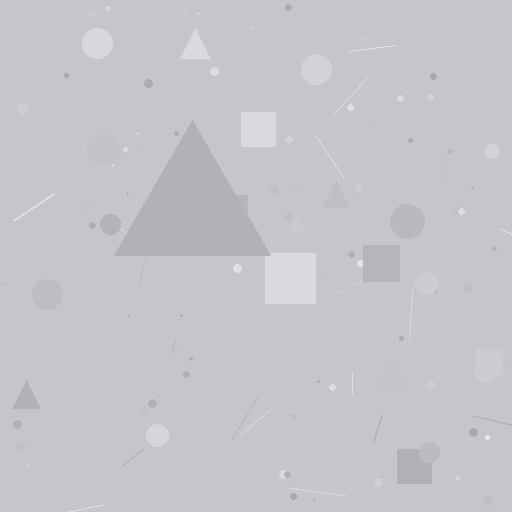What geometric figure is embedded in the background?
A triangle is embedded in the background.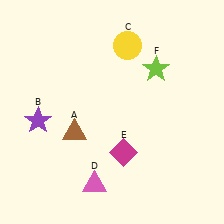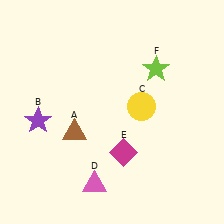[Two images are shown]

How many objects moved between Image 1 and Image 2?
1 object moved between the two images.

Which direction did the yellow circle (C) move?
The yellow circle (C) moved down.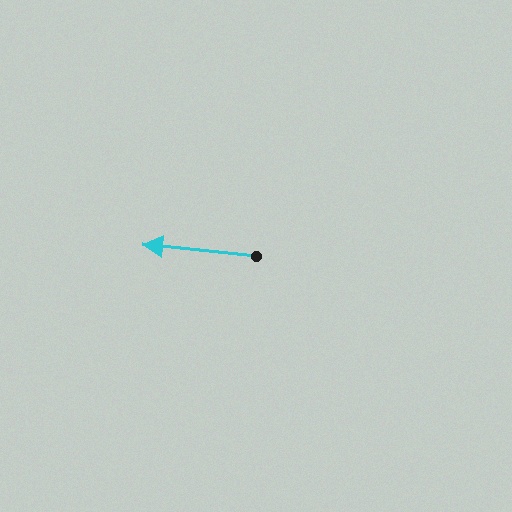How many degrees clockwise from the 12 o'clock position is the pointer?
Approximately 276 degrees.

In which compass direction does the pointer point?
West.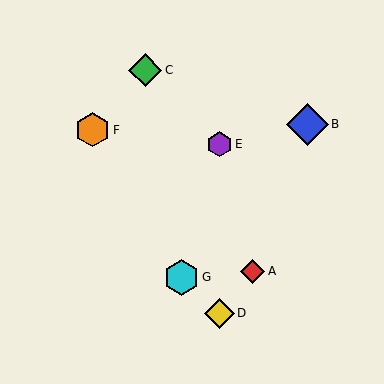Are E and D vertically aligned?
Yes, both are at x≈220.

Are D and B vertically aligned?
No, D is at x≈220 and B is at x≈307.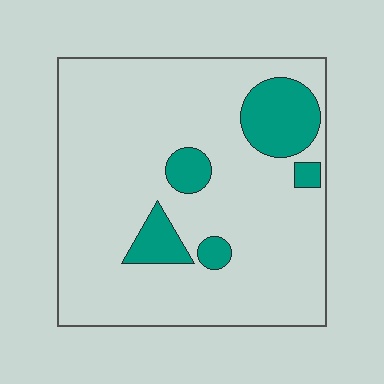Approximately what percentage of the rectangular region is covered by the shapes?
Approximately 15%.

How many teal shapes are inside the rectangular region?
5.